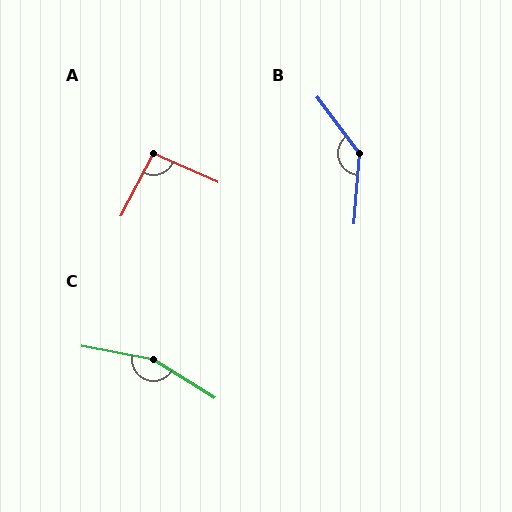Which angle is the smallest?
A, at approximately 94 degrees.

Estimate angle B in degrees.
Approximately 138 degrees.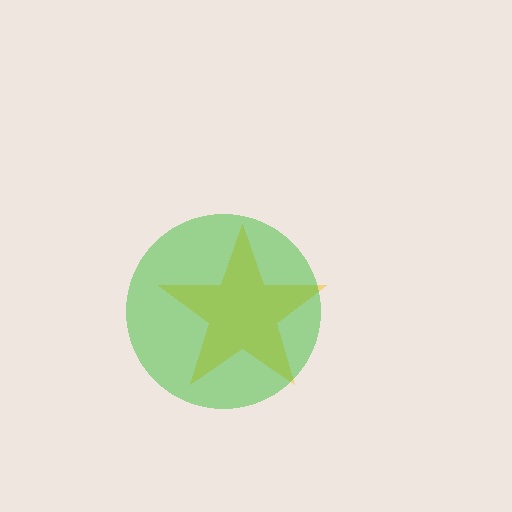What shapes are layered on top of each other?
The layered shapes are: a yellow star, a green circle.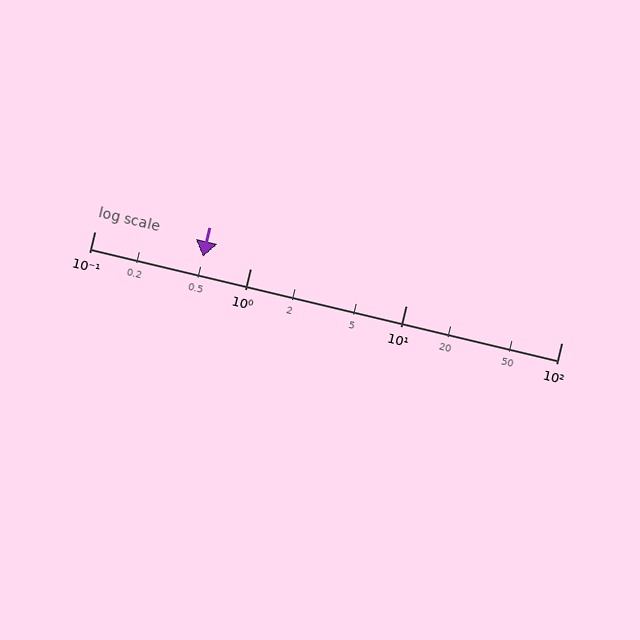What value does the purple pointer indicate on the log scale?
The pointer indicates approximately 0.5.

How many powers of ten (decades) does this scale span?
The scale spans 3 decades, from 0.1 to 100.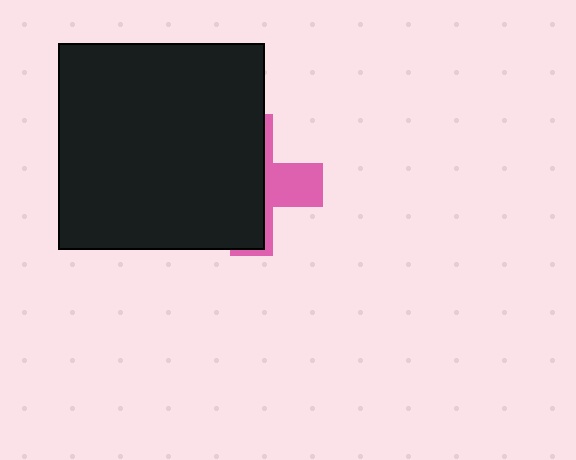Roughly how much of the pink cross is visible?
A small part of it is visible (roughly 33%).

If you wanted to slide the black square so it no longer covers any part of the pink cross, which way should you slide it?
Slide it left — that is the most direct way to separate the two shapes.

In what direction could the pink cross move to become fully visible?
The pink cross could move right. That would shift it out from behind the black square entirely.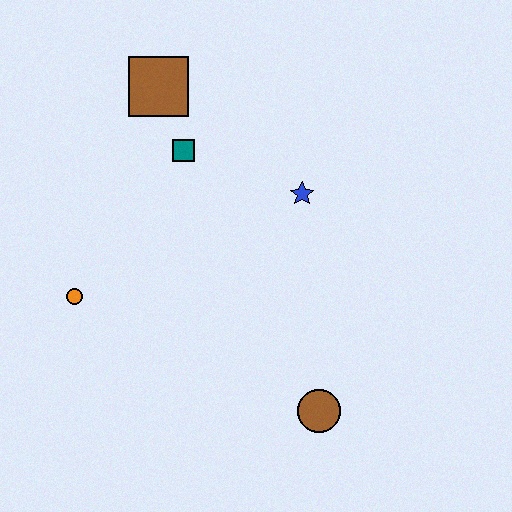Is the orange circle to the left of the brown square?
Yes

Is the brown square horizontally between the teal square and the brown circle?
No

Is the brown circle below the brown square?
Yes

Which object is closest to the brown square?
The teal square is closest to the brown square.